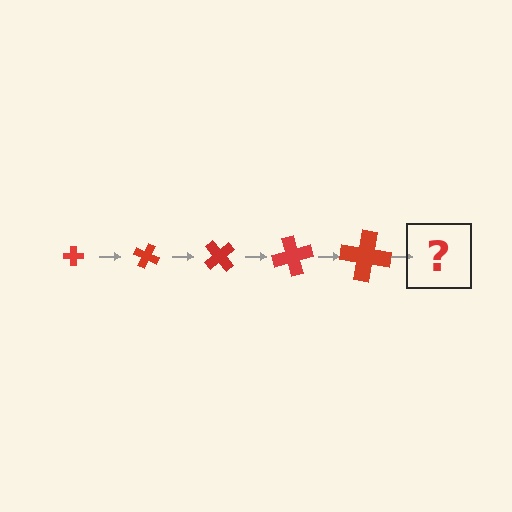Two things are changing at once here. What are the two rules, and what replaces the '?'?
The two rules are that the cross grows larger each step and it rotates 25 degrees each step. The '?' should be a cross, larger than the previous one and rotated 125 degrees from the start.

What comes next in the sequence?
The next element should be a cross, larger than the previous one and rotated 125 degrees from the start.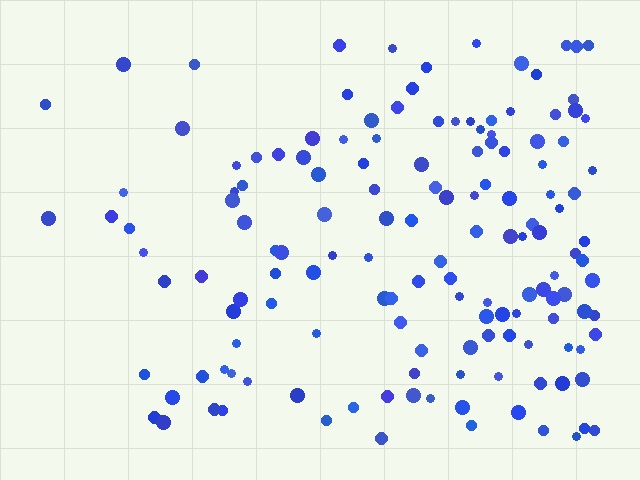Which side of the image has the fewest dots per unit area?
The left.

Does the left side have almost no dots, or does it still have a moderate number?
Still a moderate number, just noticeably fewer than the right.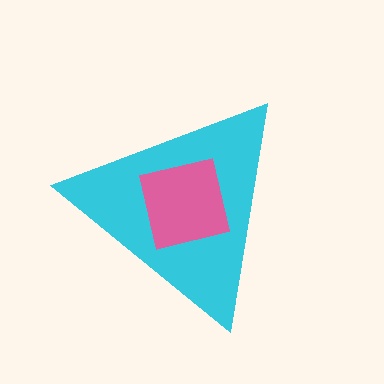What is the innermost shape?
The pink square.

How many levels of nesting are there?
2.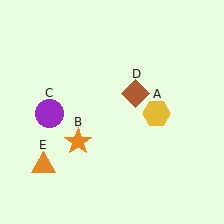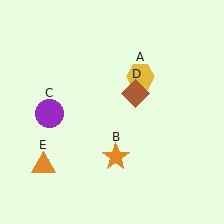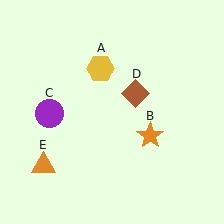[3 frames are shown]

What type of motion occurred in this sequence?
The yellow hexagon (object A), orange star (object B) rotated counterclockwise around the center of the scene.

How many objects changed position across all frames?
2 objects changed position: yellow hexagon (object A), orange star (object B).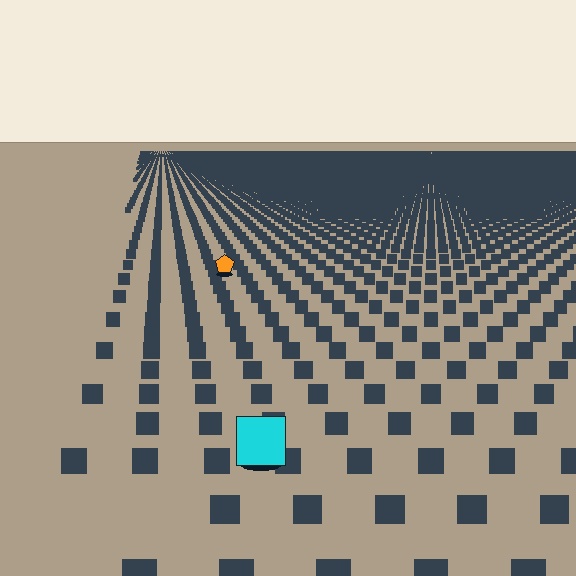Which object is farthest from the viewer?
The orange pentagon is farthest from the viewer. It appears smaller and the ground texture around it is denser.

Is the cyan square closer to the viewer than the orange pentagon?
Yes. The cyan square is closer — you can tell from the texture gradient: the ground texture is coarser near it.